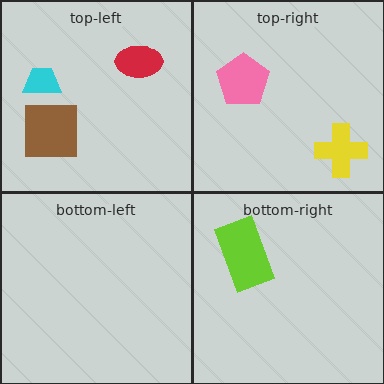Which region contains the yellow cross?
The top-right region.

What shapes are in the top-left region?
The brown square, the cyan trapezoid, the red ellipse.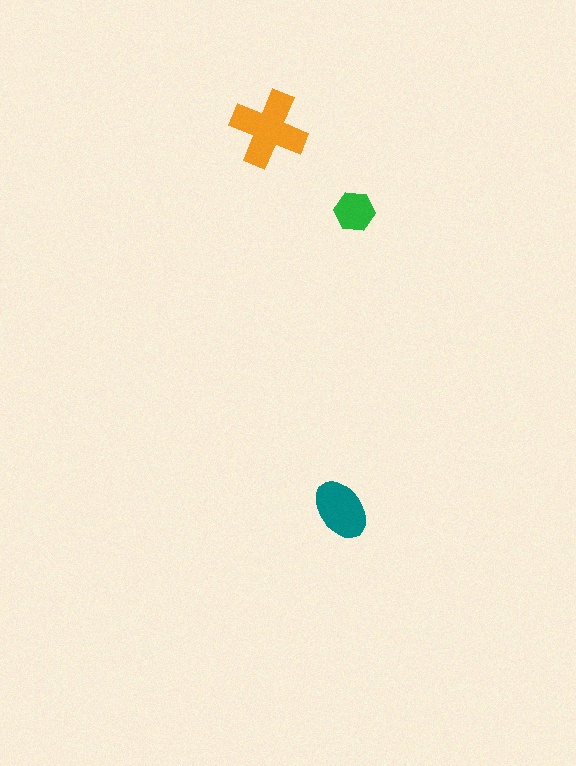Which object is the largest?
The orange cross.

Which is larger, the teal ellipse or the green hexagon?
The teal ellipse.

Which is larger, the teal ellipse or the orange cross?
The orange cross.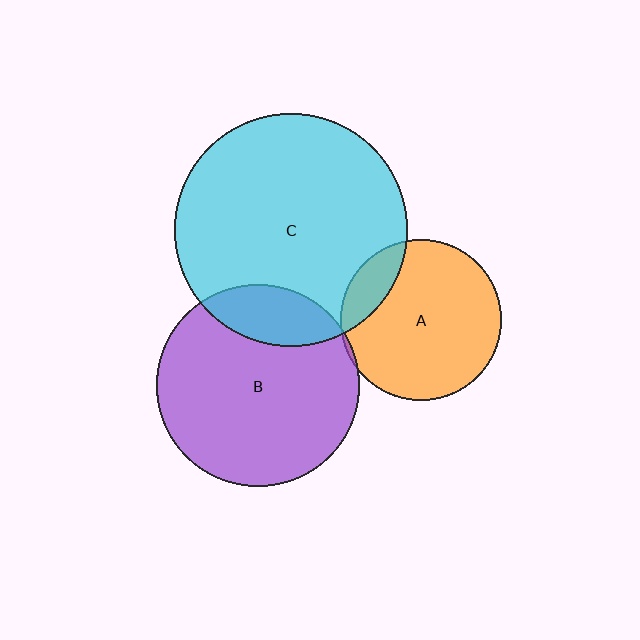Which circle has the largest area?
Circle C (cyan).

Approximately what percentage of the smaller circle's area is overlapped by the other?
Approximately 20%.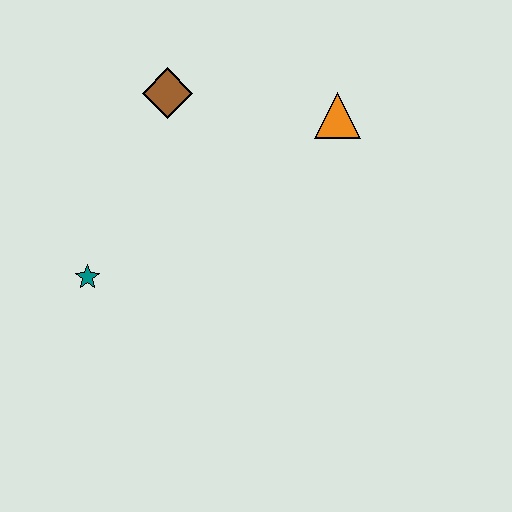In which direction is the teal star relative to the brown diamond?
The teal star is below the brown diamond.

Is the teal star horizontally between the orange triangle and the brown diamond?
No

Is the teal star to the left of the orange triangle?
Yes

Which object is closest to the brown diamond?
The orange triangle is closest to the brown diamond.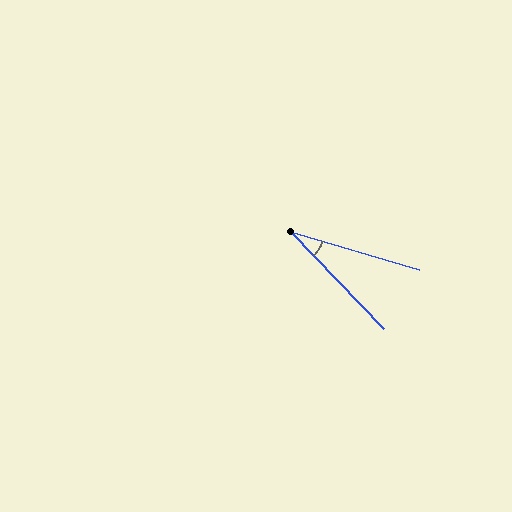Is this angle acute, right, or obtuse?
It is acute.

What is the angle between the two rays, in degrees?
Approximately 29 degrees.